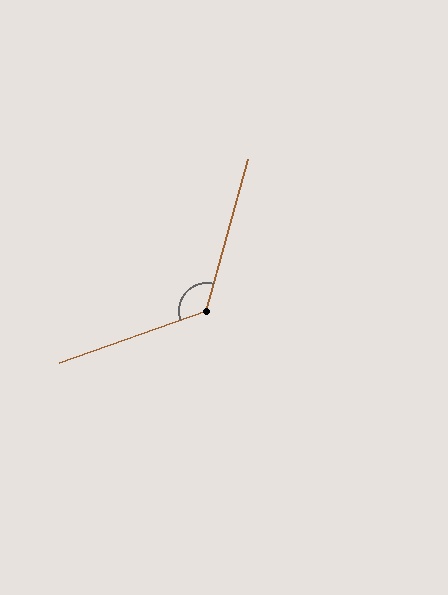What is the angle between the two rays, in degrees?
Approximately 125 degrees.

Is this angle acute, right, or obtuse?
It is obtuse.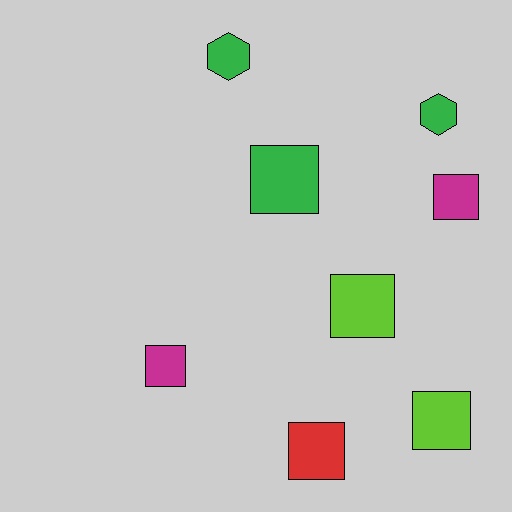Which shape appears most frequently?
Square, with 6 objects.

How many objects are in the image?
There are 8 objects.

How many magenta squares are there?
There are 2 magenta squares.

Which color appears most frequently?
Green, with 3 objects.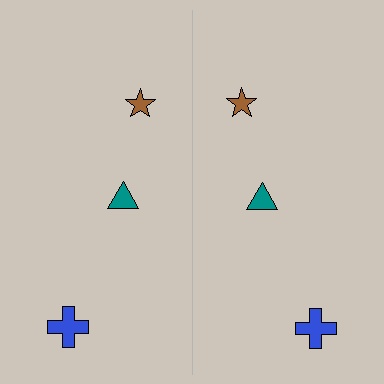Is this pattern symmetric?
Yes, this pattern has bilateral (reflection) symmetry.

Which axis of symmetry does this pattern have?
The pattern has a vertical axis of symmetry running through the center of the image.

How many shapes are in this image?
There are 6 shapes in this image.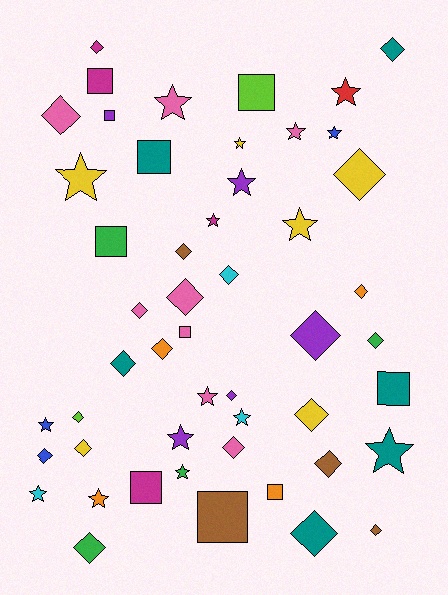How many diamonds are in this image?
There are 23 diamonds.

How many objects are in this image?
There are 50 objects.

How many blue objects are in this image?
There are 3 blue objects.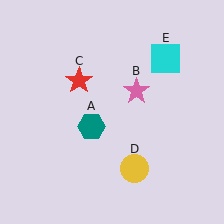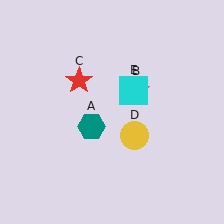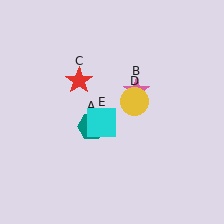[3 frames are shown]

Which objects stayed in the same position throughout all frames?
Teal hexagon (object A) and pink star (object B) and red star (object C) remained stationary.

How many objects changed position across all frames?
2 objects changed position: yellow circle (object D), cyan square (object E).